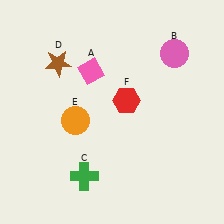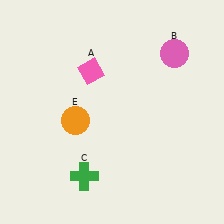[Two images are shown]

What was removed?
The red hexagon (F), the brown star (D) were removed in Image 2.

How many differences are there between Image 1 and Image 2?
There are 2 differences between the two images.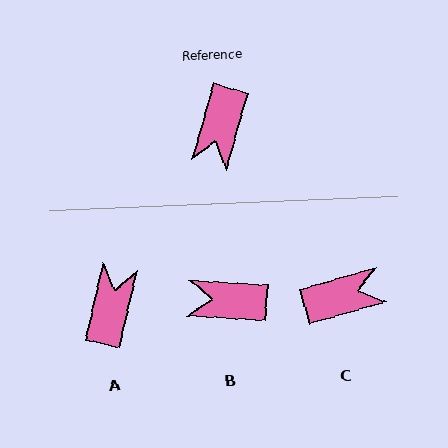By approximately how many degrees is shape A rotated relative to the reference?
Approximately 177 degrees clockwise.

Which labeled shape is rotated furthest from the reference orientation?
A, about 177 degrees away.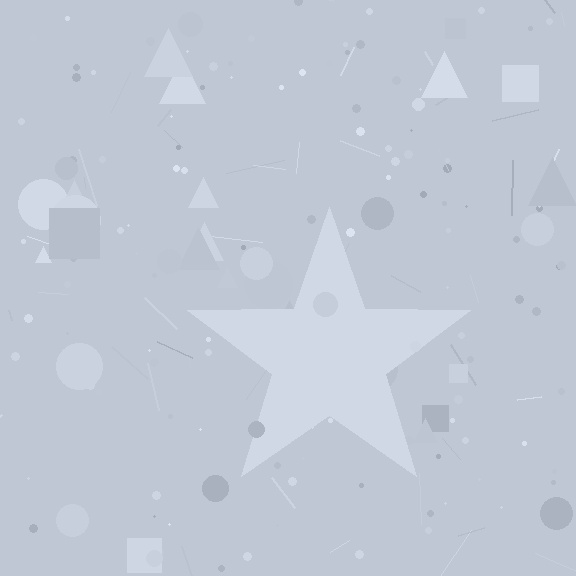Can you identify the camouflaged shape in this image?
The camouflaged shape is a star.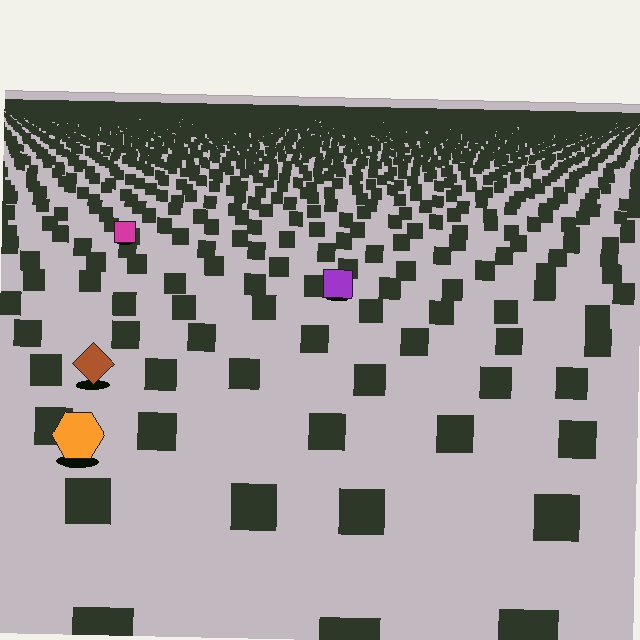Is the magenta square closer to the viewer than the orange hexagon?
No. The orange hexagon is closer — you can tell from the texture gradient: the ground texture is coarser near it.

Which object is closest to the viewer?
The orange hexagon is closest. The texture marks near it are larger and more spread out.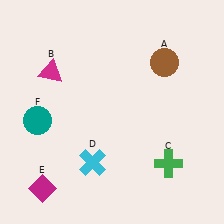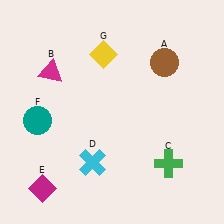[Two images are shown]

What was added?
A yellow diamond (G) was added in Image 2.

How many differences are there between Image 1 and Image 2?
There is 1 difference between the two images.